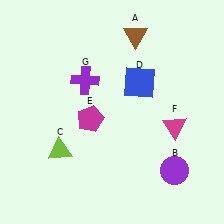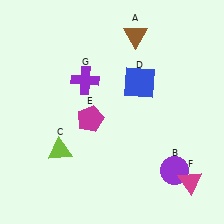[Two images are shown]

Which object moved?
The magenta triangle (F) moved down.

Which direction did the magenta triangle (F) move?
The magenta triangle (F) moved down.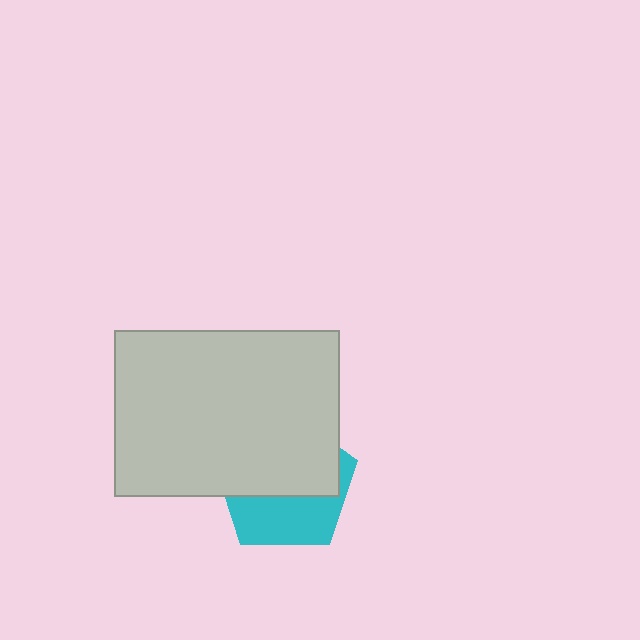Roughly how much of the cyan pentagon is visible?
A small part of it is visible (roughly 41%).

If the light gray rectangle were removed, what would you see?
You would see the complete cyan pentagon.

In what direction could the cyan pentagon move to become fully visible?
The cyan pentagon could move down. That would shift it out from behind the light gray rectangle entirely.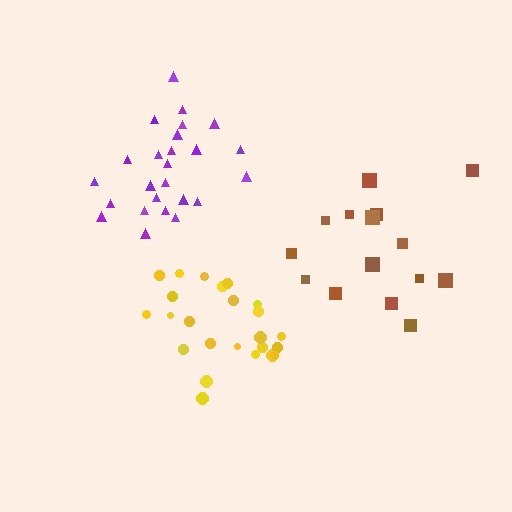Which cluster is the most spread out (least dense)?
Brown.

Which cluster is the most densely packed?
Purple.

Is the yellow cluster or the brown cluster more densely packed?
Yellow.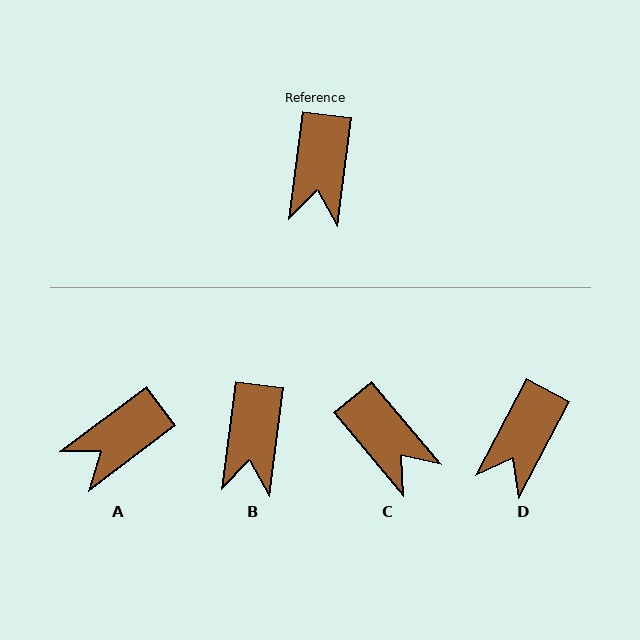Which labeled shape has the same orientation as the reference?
B.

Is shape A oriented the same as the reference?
No, it is off by about 46 degrees.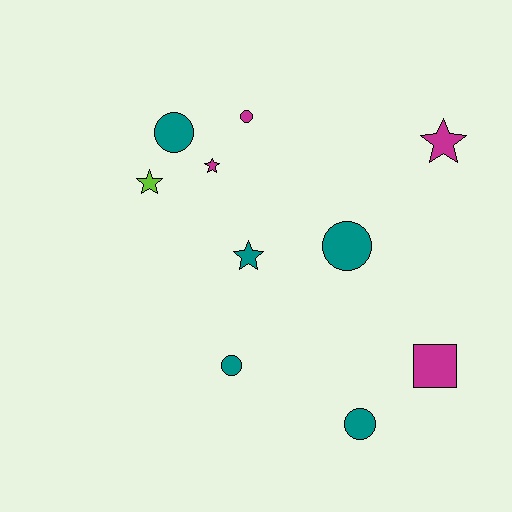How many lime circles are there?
There are no lime circles.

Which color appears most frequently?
Teal, with 5 objects.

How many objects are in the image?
There are 10 objects.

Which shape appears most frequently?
Circle, with 5 objects.